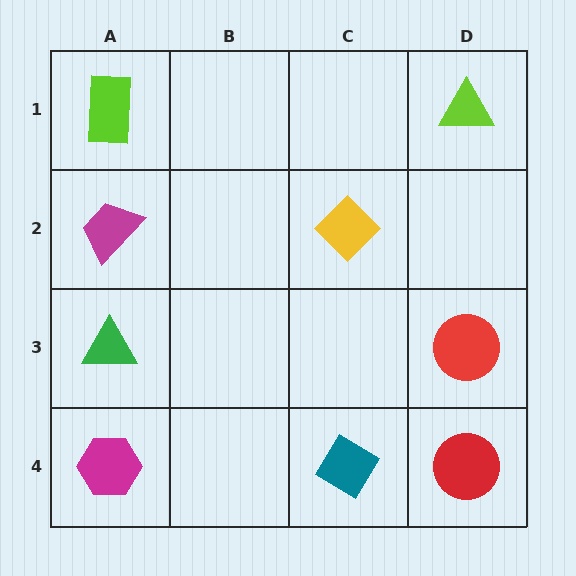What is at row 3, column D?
A red circle.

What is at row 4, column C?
A teal diamond.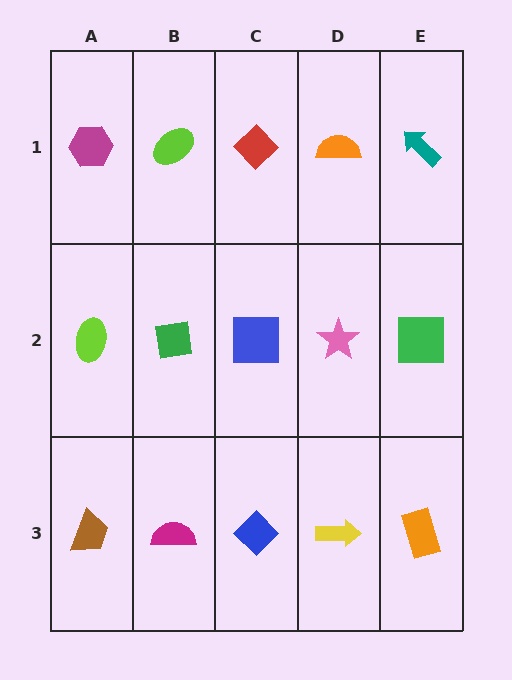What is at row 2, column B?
A green square.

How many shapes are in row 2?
5 shapes.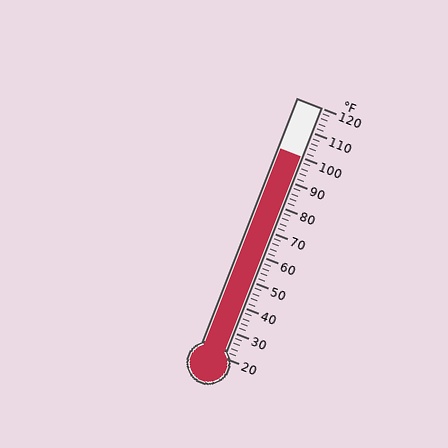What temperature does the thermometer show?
The thermometer shows approximately 100°F.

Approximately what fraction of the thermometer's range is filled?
The thermometer is filled to approximately 80% of its range.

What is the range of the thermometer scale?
The thermometer scale ranges from 20°F to 120°F.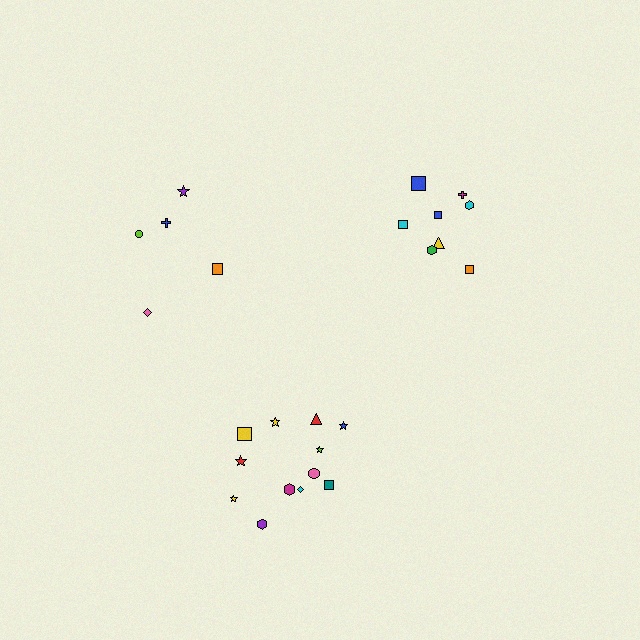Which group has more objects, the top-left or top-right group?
The top-right group.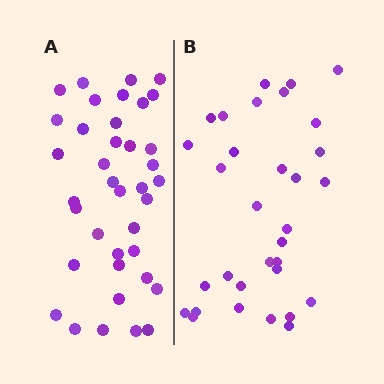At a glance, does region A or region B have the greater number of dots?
Region A (the left region) has more dots.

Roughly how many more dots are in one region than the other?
Region A has about 6 more dots than region B.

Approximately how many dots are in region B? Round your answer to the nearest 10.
About 30 dots. (The exact count is 32, which rounds to 30.)